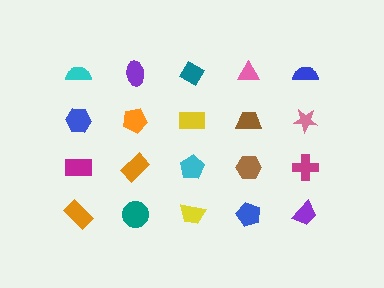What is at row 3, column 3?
A cyan pentagon.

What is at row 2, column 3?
A yellow rectangle.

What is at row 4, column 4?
A blue pentagon.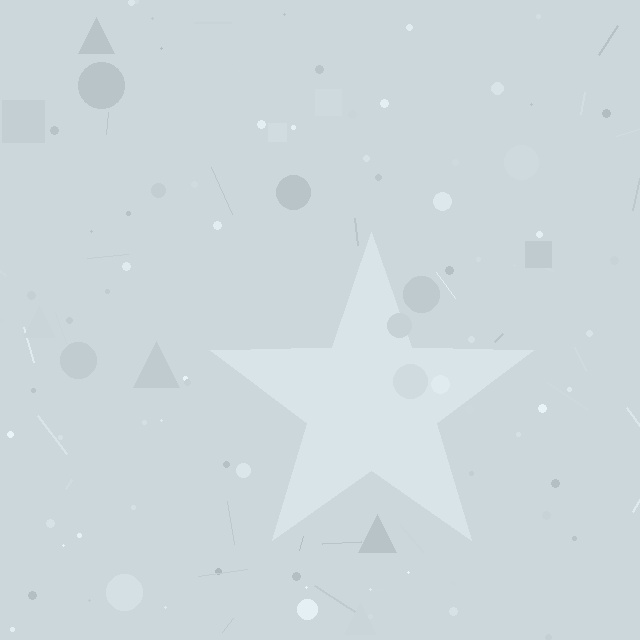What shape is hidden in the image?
A star is hidden in the image.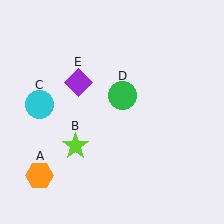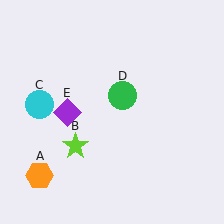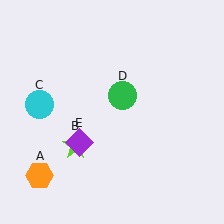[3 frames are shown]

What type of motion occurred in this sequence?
The purple diamond (object E) rotated counterclockwise around the center of the scene.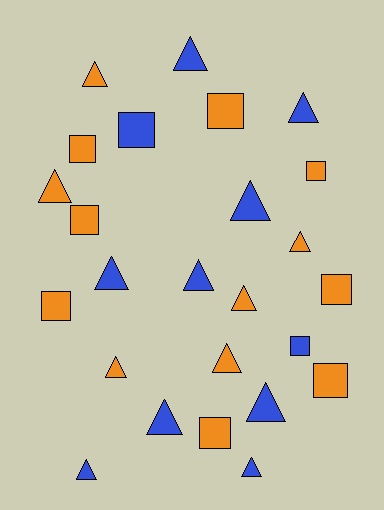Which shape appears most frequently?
Triangle, with 15 objects.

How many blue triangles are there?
There are 9 blue triangles.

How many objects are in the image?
There are 25 objects.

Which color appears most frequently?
Orange, with 14 objects.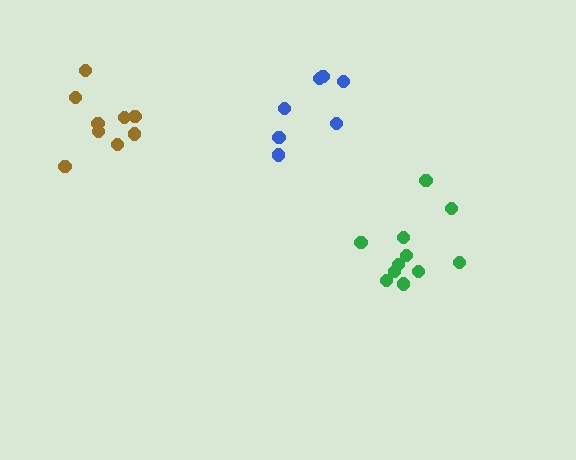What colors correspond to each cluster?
The clusters are colored: brown, green, blue.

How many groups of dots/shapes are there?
There are 3 groups.